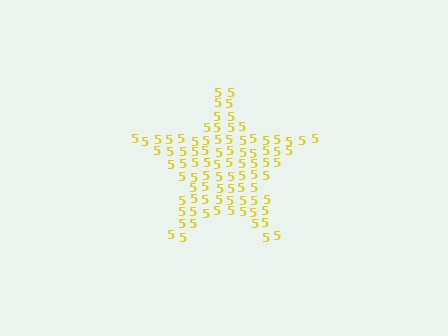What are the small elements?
The small elements are digit 5's.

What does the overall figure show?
The overall figure shows a star.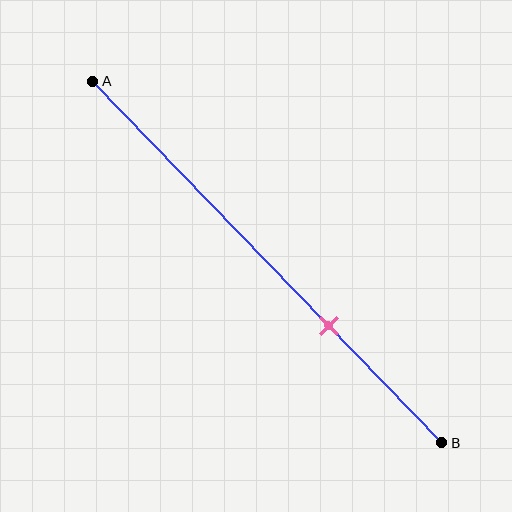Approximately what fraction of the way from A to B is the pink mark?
The pink mark is approximately 70% of the way from A to B.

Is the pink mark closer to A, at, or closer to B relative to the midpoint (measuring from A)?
The pink mark is closer to point B than the midpoint of segment AB.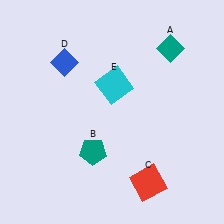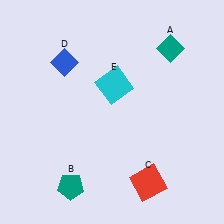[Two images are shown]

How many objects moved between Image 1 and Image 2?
1 object moved between the two images.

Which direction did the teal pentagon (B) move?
The teal pentagon (B) moved down.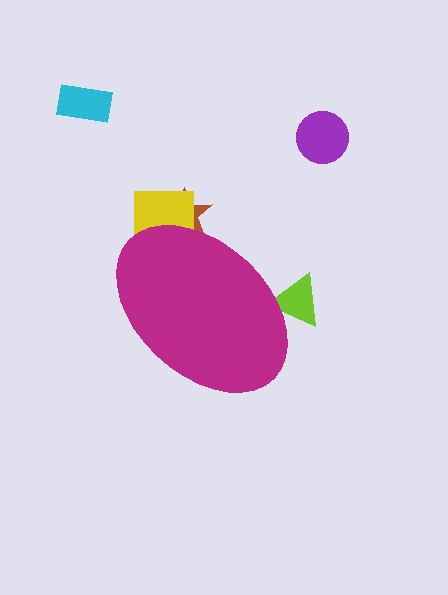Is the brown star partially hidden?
Yes, the brown star is partially hidden behind the magenta ellipse.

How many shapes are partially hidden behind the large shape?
3 shapes are partially hidden.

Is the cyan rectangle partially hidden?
No, the cyan rectangle is fully visible.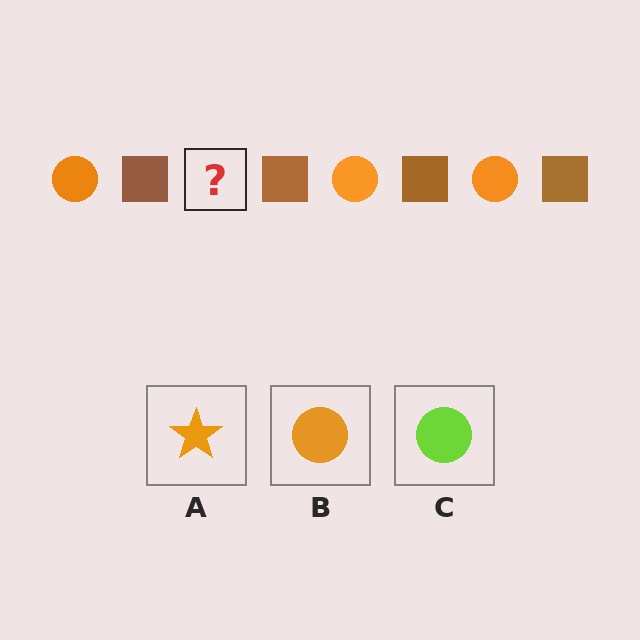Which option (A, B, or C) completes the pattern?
B.